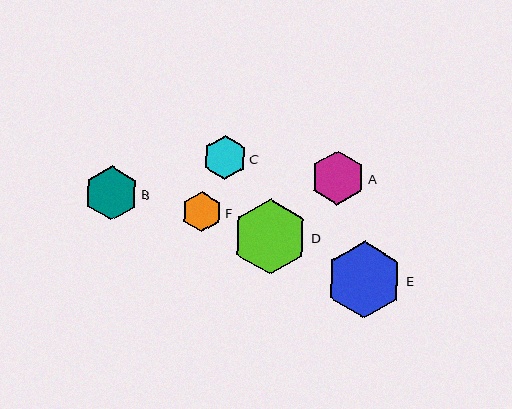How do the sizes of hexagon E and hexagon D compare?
Hexagon E and hexagon D are approximately the same size.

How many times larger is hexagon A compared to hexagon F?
Hexagon A is approximately 1.3 times the size of hexagon F.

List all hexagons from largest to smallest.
From largest to smallest: E, D, A, B, C, F.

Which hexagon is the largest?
Hexagon E is the largest with a size of approximately 77 pixels.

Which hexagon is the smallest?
Hexagon F is the smallest with a size of approximately 40 pixels.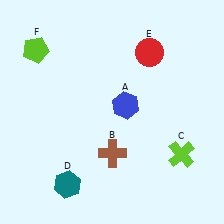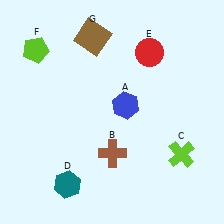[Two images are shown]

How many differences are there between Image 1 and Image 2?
There is 1 difference between the two images.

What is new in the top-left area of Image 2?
A brown square (G) was added in the top-left area of Image 2.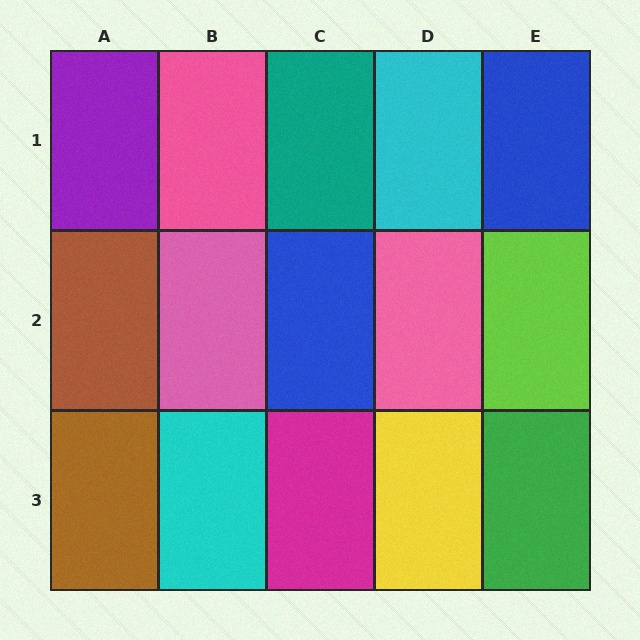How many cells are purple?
1 cell is purple.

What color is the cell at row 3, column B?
Cyan.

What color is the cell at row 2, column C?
Blue.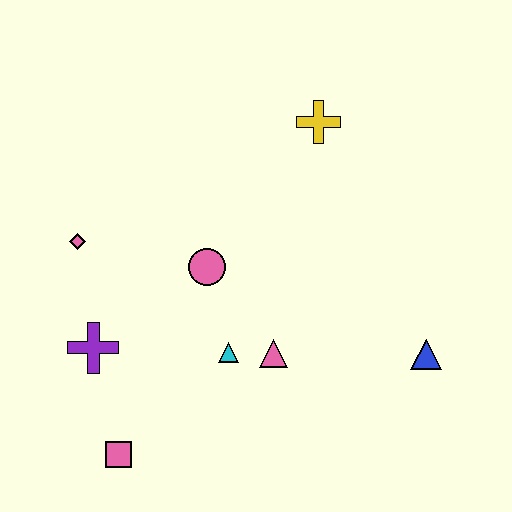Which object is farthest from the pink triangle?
The yellow cross is farthest from the pink triangle.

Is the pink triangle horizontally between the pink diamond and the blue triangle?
Yes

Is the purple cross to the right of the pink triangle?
No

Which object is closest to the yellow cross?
The pink circle is closest to the yellow cross.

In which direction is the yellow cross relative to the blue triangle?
The yellow cross is above the blue triangle.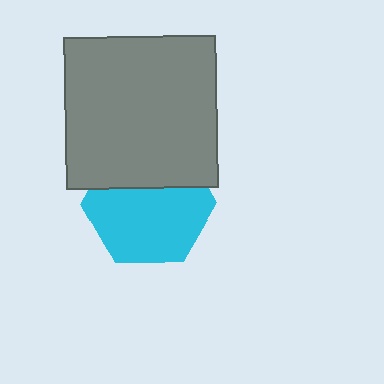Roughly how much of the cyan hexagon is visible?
Most of it is visible (roughly 66%).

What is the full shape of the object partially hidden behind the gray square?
The partially hidden object is a cyan hexagon.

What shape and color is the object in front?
The object in front is a gray square.